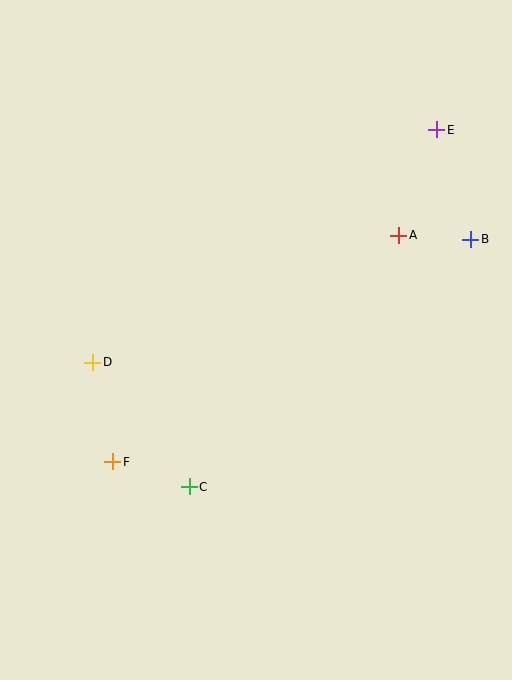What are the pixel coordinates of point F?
Point F is at (113, 462).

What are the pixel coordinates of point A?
Point A is at (399, 235).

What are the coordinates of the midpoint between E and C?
The midpoint between E and C is at (313, 308).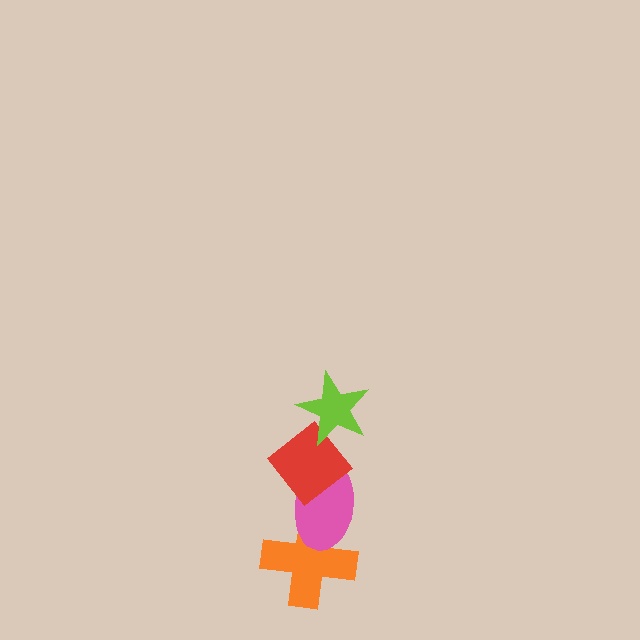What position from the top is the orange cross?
The orange cross is 4th from the top.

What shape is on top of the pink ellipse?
The red diamond is on top of the pink ellipse.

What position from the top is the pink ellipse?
The pink ellipse is 3rd from the top.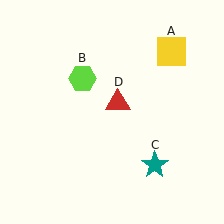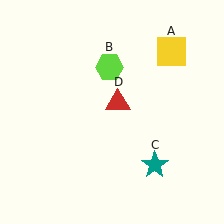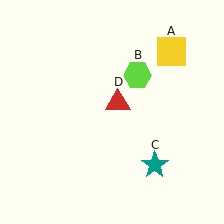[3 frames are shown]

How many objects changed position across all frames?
1 object changed position: lime hexagon (object B).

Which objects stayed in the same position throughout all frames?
Yellow square (object A) and teal star (object C) and red triangle (object D) remained stationary.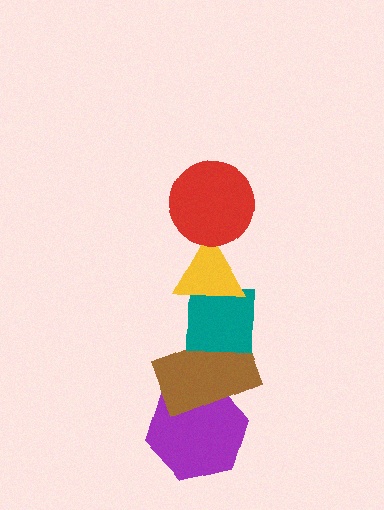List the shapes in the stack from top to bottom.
From top to bottom: the red circle, the yellow triangle, the teal square, the brown rectangle, the purple hexagon.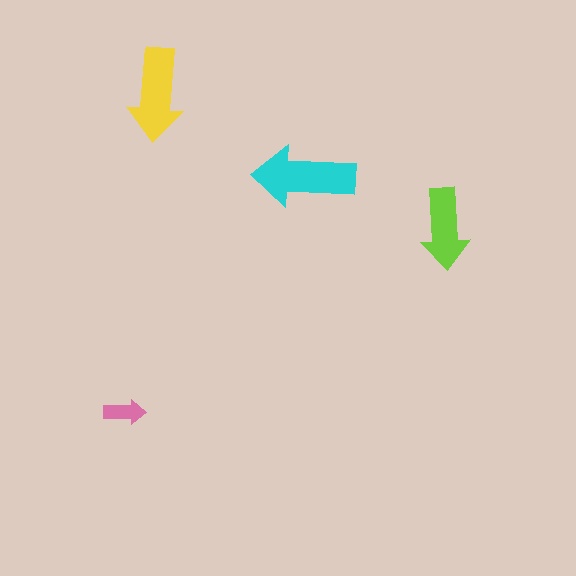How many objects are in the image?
There are 4 objects in the image.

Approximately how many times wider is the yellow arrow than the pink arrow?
About 2.5 times wider.